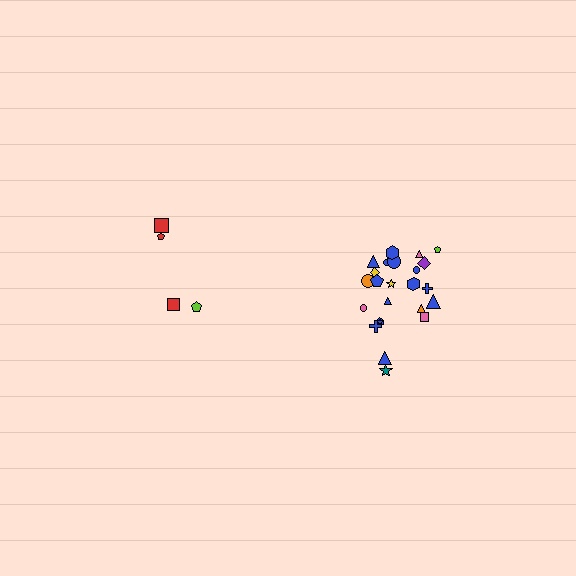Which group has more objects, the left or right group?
The right group.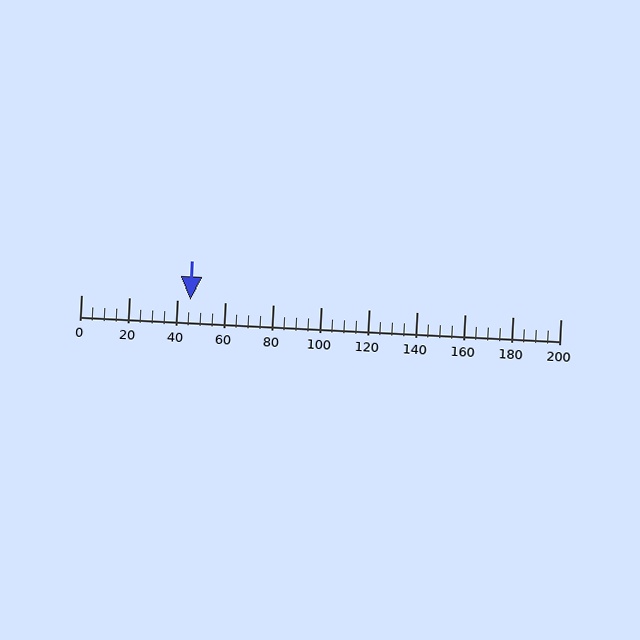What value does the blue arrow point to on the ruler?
The blue arrow points to approximately 46.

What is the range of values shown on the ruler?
The ruler shows values from 0 to 200.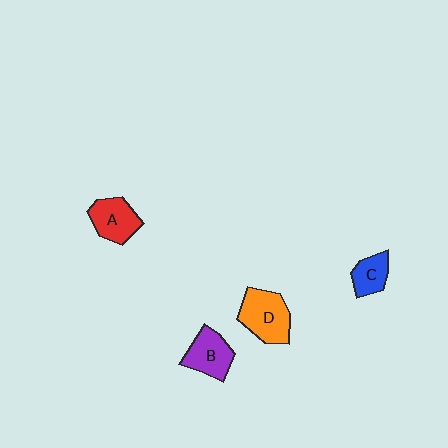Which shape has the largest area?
Shape D (orange).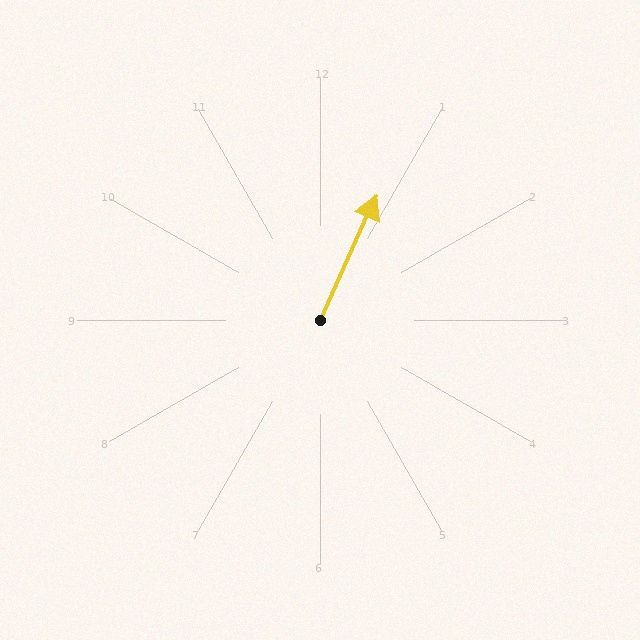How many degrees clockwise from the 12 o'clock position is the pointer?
Approximately 24 degrees.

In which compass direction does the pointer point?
Northeast.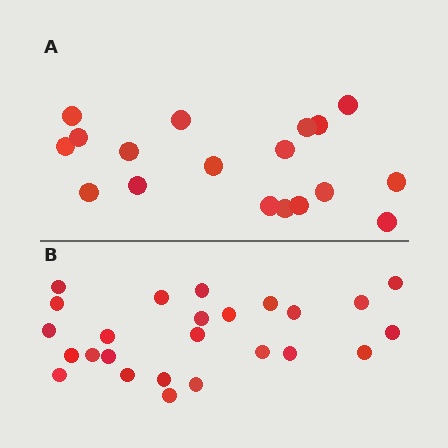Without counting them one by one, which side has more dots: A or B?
Region B (the bottom region) has more dots.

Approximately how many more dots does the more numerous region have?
Region B has roughly 8 or so more dots than region A.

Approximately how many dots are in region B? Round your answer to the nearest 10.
About 20 dots. (The exact count is 25, which rounds to 20.)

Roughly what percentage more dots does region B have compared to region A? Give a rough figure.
About 40% more.